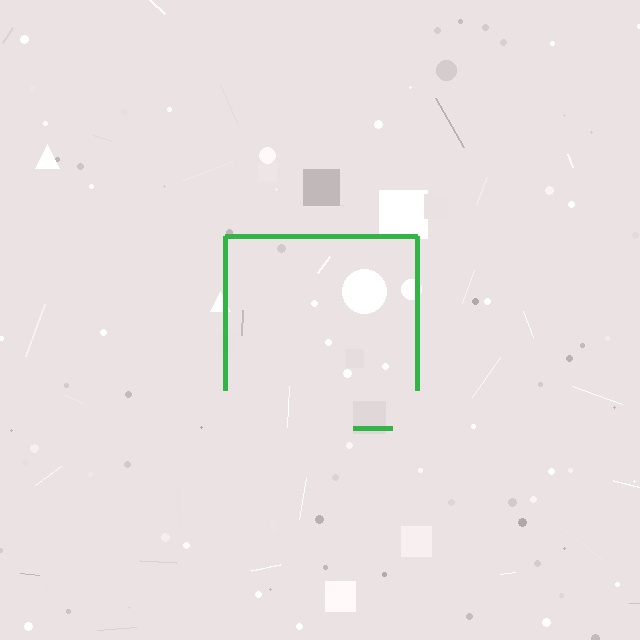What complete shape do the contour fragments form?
The contour fragments form a square.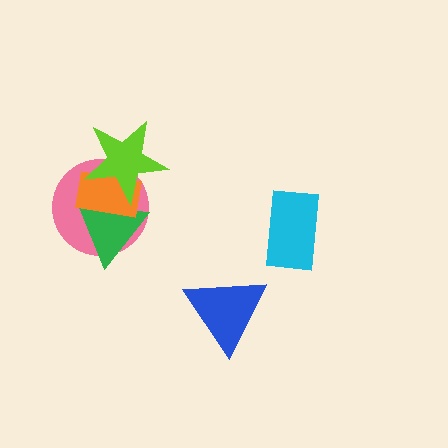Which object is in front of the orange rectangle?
The lime star is in front of the orange rectangle.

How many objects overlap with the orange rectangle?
3 objects overlap with the orange rectangle.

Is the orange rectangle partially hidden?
Yes, it is partially covered by another shape.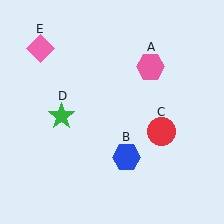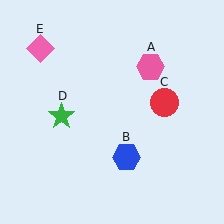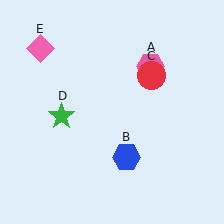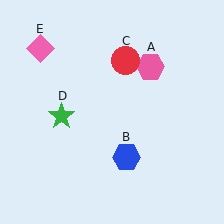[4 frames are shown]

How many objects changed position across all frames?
1 object changed position: red circle (object C).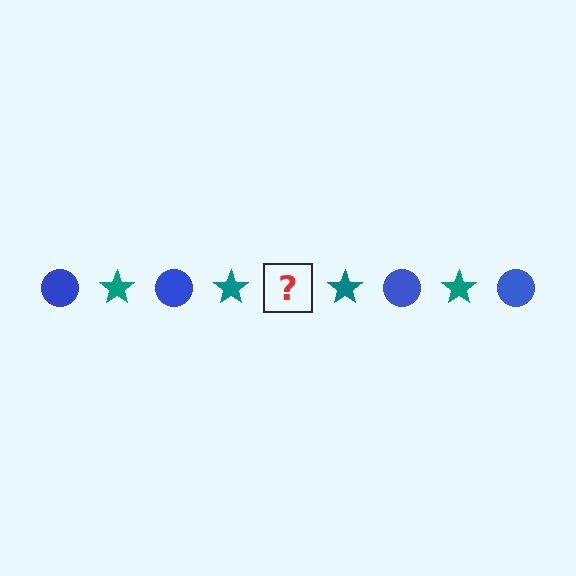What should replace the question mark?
The question mark should be replaced with a blue circle.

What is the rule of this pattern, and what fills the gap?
The rule is that the pattern alternates between blue circle and teal star. The gap should be filled with a blue circle.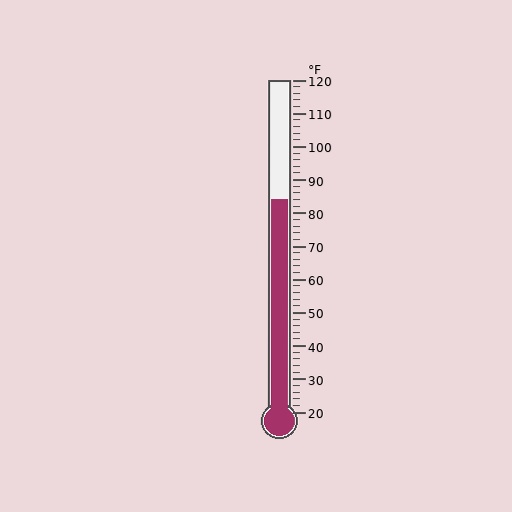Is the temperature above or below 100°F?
The temperature is below 100°F.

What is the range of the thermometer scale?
The thermometer scale ranges from 20°F to 120°F.